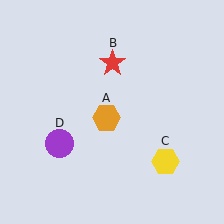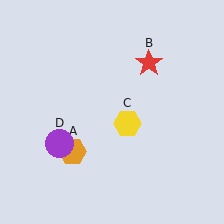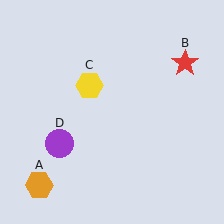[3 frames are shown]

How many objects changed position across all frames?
3 objects changed position: orange hexagon (object A), red star (object B), yellow hexagon (object C).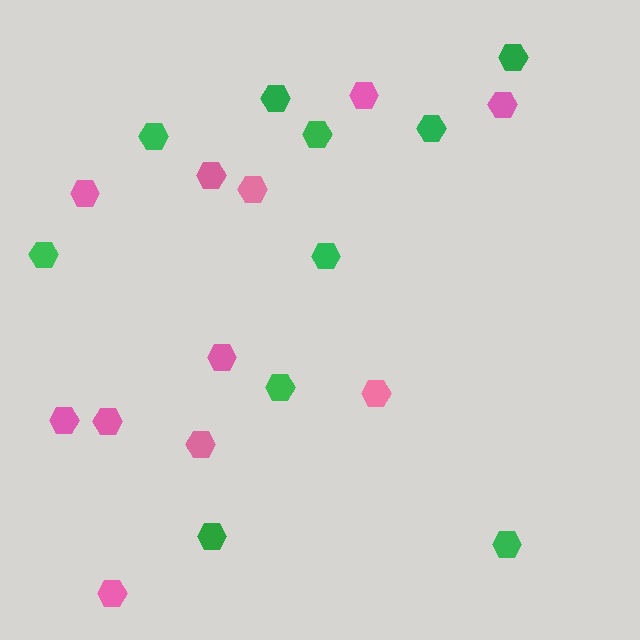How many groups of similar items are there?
There are 2 groups: one group of pink hexagons (11) and one group of green hexagons (10).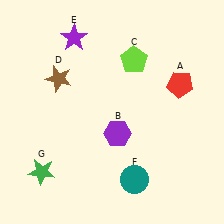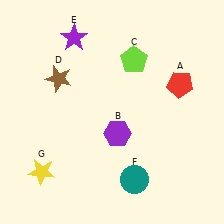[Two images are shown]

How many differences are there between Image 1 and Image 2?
There is 1 difference between the two images.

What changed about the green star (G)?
In Image 1, G is green. In Image 2, it changed to yellow.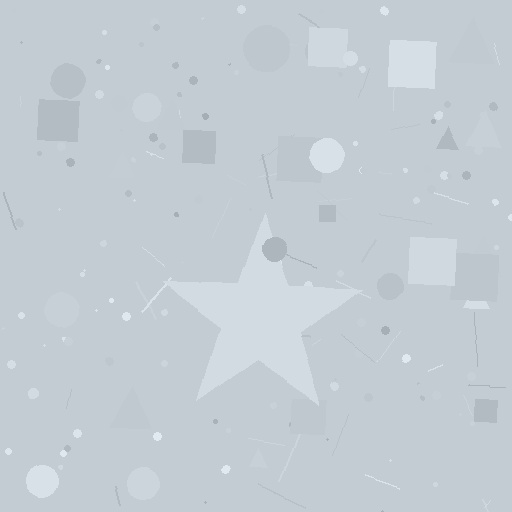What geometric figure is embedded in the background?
A star is embedded in the background.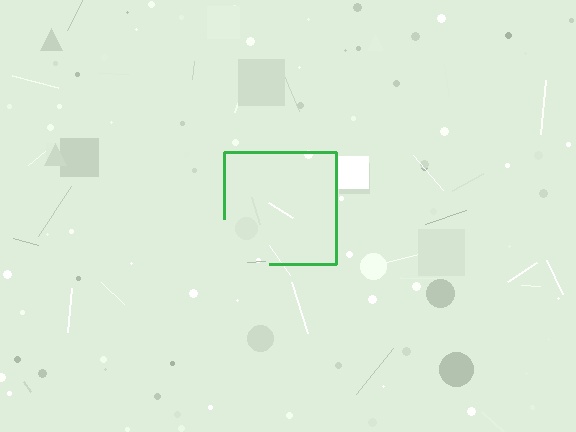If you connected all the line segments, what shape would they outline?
They would outline a square.